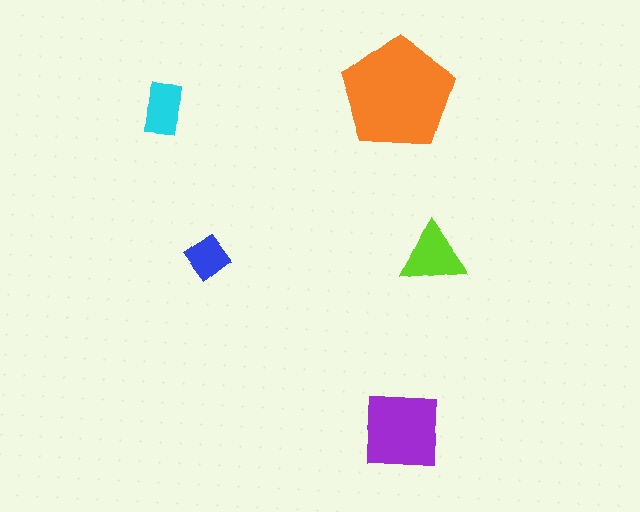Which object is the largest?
The orange pentagon.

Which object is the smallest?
The blue diamond.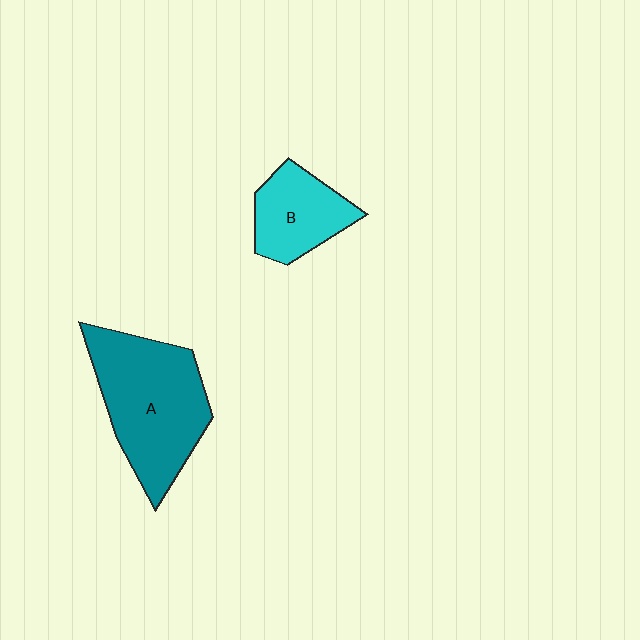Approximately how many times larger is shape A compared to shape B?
Approximately 1.9 times.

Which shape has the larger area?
Shape A (teal).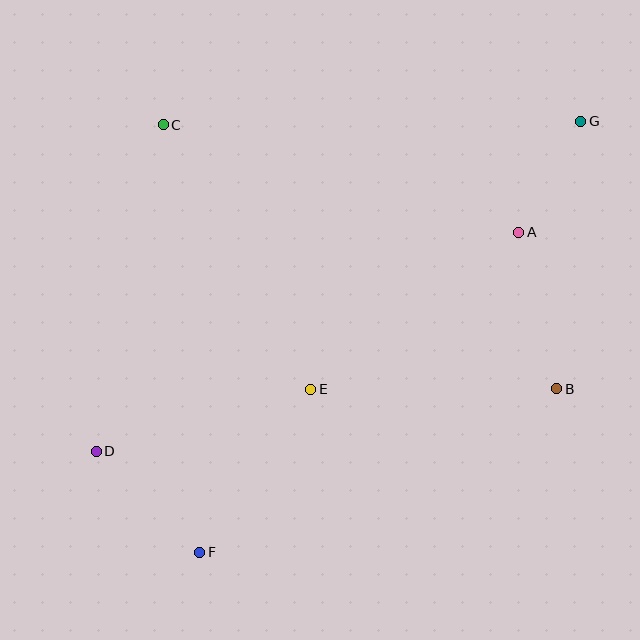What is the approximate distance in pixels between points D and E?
The distance between D and E is approximately 224 pixels.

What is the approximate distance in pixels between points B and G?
The distance between B and G is approximately 269 pixels.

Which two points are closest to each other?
Points A and G are closest to each other.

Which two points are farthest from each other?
Points D and G are farthest from each other.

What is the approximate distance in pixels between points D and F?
The distance between D and F is approximately 145 pixels.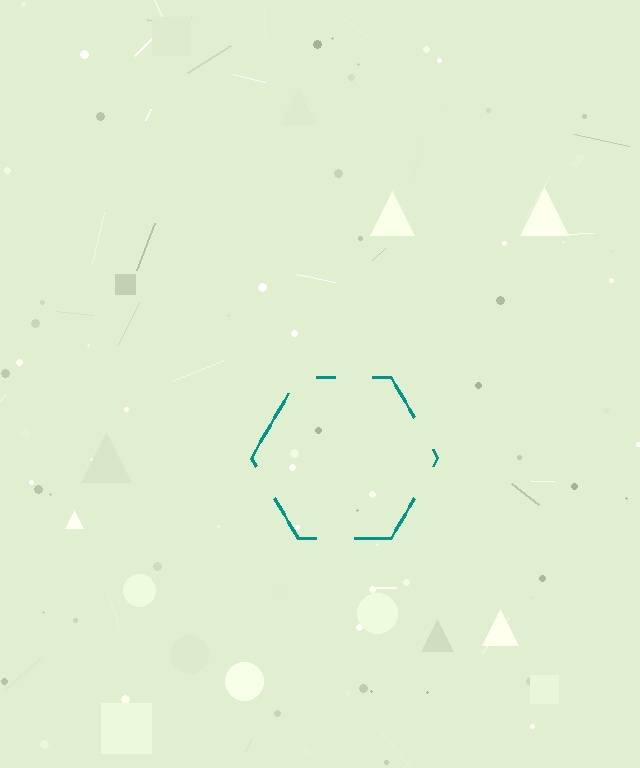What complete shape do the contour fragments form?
The contour fragments form a hexagon.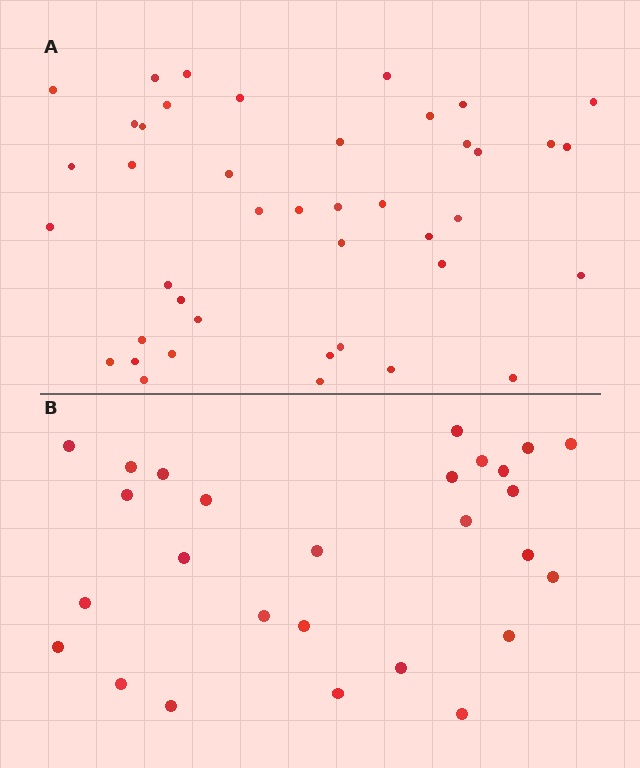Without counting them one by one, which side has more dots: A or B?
Region A (the top region) has more dots.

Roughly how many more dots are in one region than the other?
Region A has approximately 15 more dots than region B.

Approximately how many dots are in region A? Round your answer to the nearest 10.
About 40 dots. (The exact count is 42, which rounds to 40.)